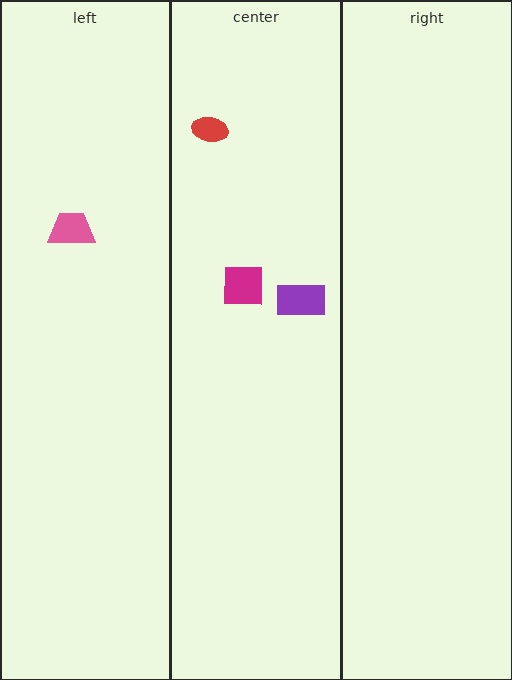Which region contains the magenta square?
The center region.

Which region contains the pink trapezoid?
The left region.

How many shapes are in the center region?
3.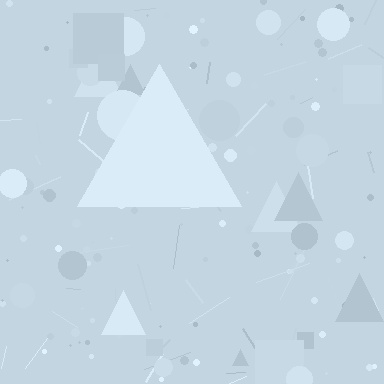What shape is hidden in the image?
A triangle is hidden in the image.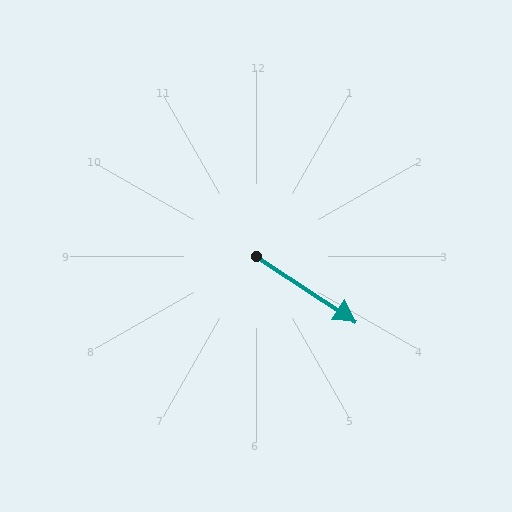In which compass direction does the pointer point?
Southeast.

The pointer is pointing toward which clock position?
Roughly 4 o'clock.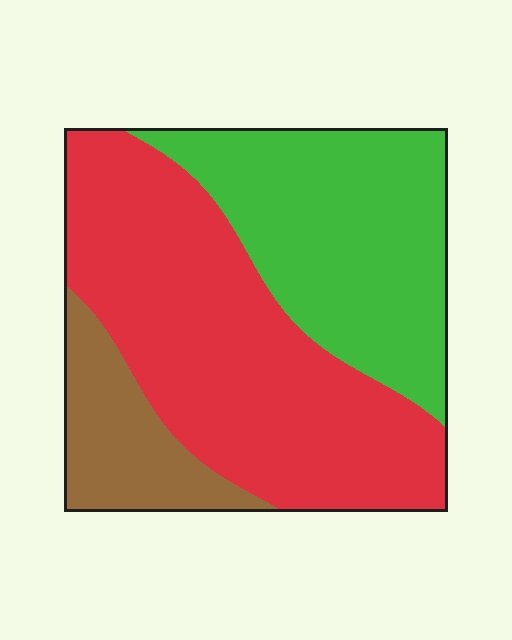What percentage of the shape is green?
Green covers 35% of the shape.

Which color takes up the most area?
Red, at roughly 50%.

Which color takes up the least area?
Brown, at roughly 15%.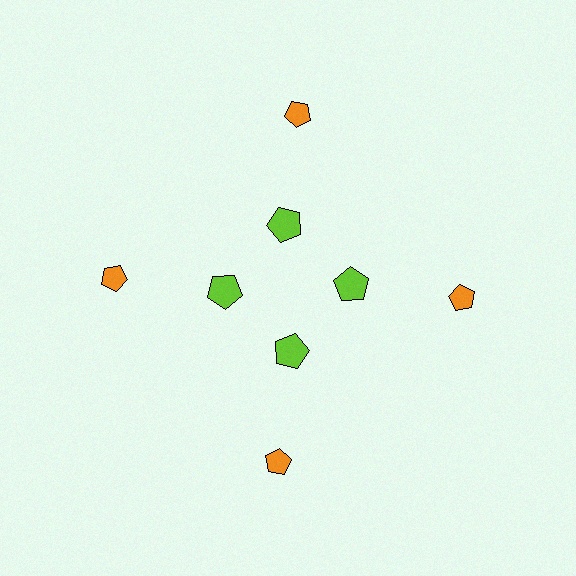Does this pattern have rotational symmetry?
Yes, this pattern has 4-fold rotational symmetry. It looks the same after rotating 90 degrees around the center.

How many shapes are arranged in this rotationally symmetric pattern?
There are 8 shapes, arranged in 4 groups of 2.